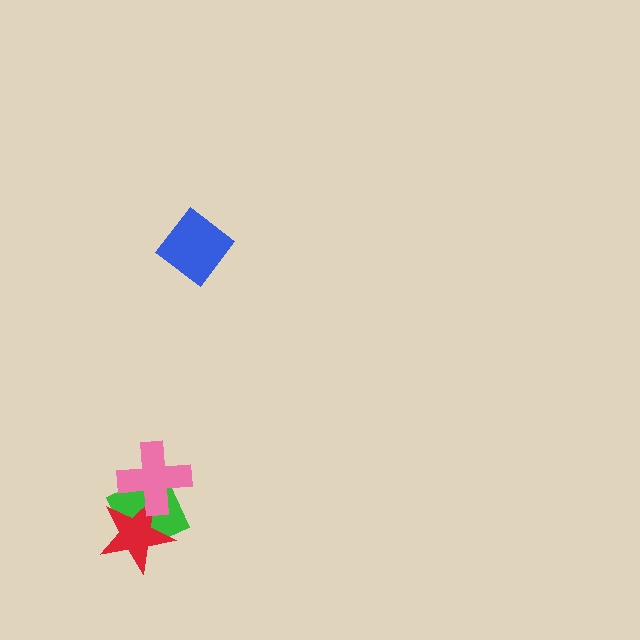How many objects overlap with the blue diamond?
0 objects overlap with the blue diamond.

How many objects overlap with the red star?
2 objects overlap with the red star.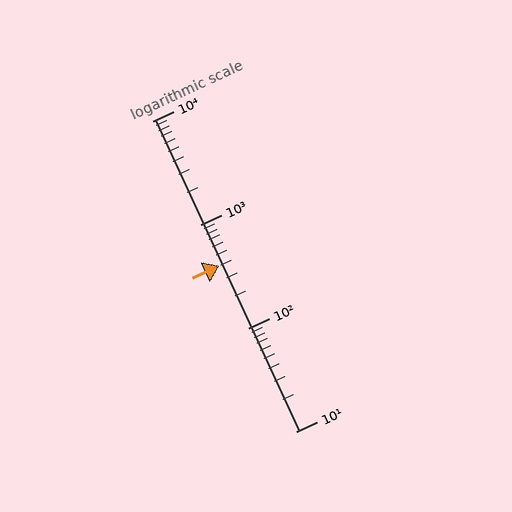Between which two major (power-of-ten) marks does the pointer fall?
The pointer is between 100 and 1000.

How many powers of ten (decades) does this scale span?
The scale spans 3 decades, from 10 to 10000.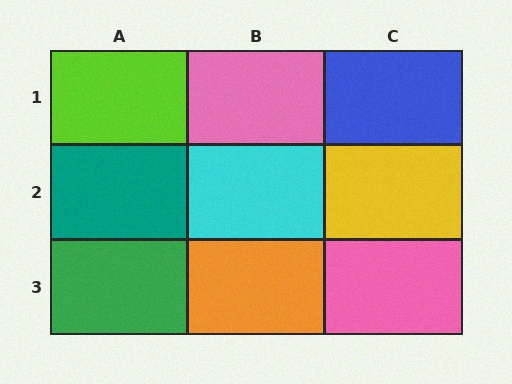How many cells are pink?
2 cells are pink.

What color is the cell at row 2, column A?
Teal.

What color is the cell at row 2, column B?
Cyan.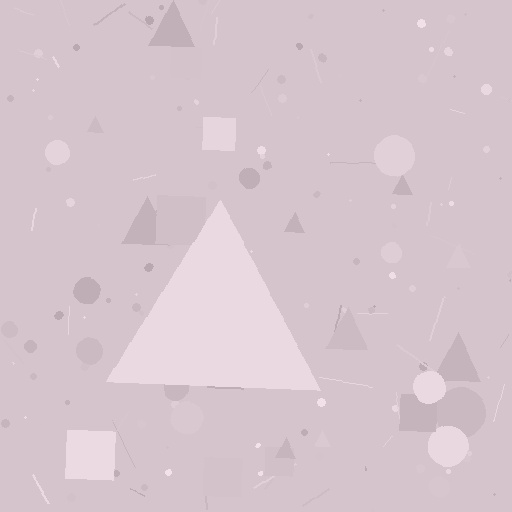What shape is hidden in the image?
A triangle is hidden in the image.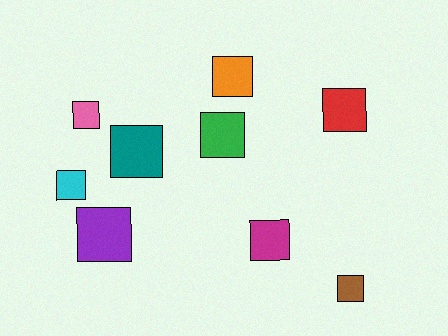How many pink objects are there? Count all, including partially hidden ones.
There is 1 pink object.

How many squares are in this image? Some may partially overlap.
There are 9 squares.